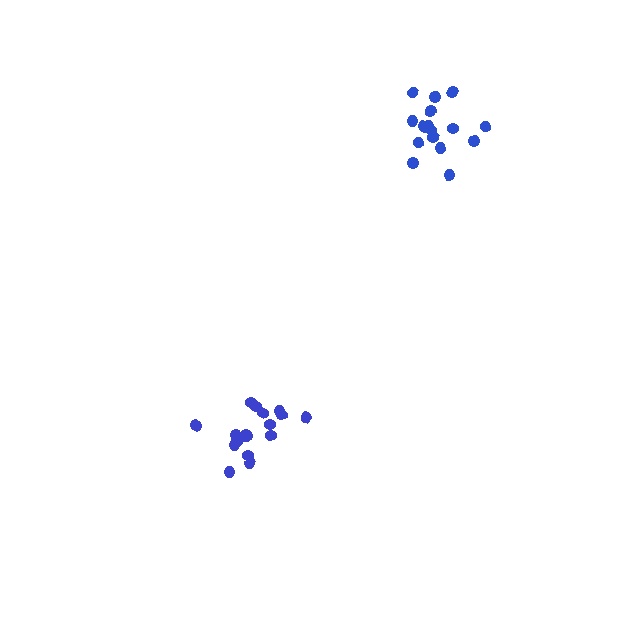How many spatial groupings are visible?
There are 2 spatial groupings.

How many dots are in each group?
Group 1: 16 dots, Group 2: 17 dots (33 total).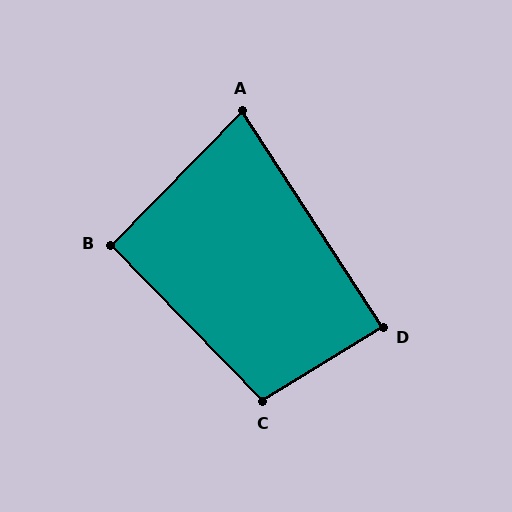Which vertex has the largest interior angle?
C, at approximately 103 degrees.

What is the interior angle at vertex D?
Approximately 89 degrees (approximately right).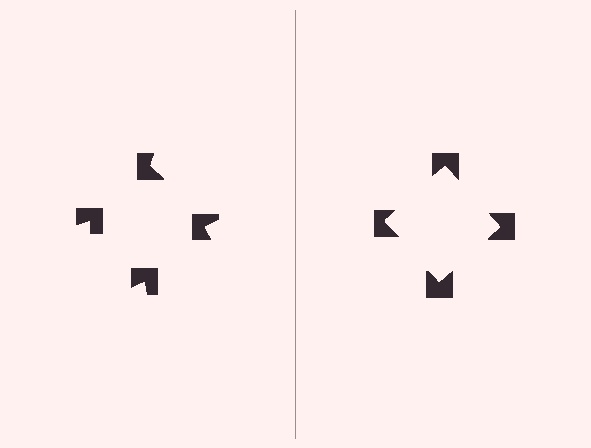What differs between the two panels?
The notched squares are positioned identically on both sides; only the wedge orientations differ. On the right they align to a square; on the left they are misaligned.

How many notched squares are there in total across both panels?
8 — 4 on each side.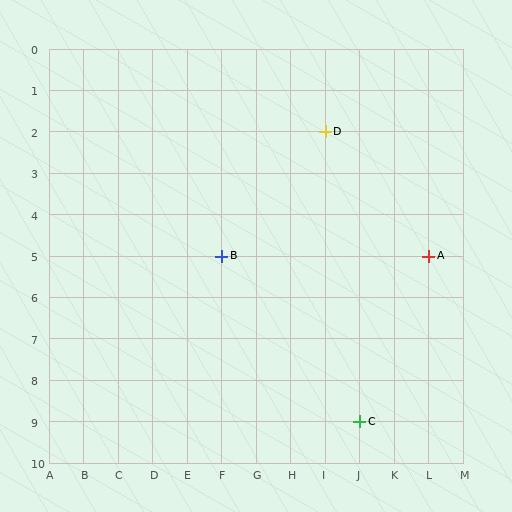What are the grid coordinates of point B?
Point B is at grid coordinates (F, 5).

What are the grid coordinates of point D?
Point D is at grid coordinates (I, 2).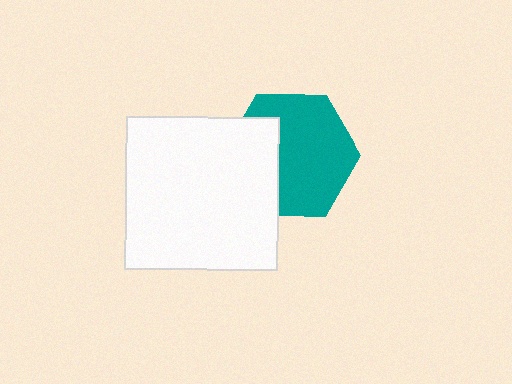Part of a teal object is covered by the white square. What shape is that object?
It is a hexagon.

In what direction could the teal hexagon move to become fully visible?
The teal hexagon could move right. That would shift it out from behind the white square entirely.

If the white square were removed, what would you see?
You would see the complete teal hexagon.